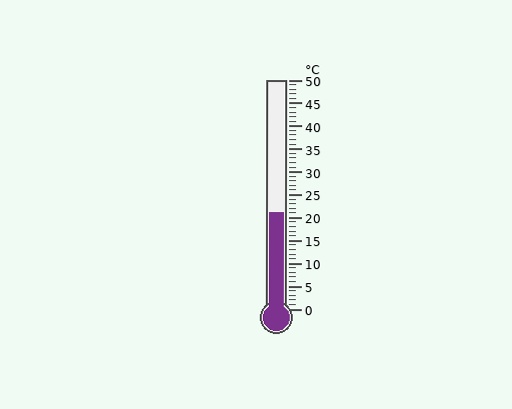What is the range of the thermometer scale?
The thermometer scale ranges from 0°C to 50°C.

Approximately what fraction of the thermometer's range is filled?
The thermometer is filled to approximately 40% of its range.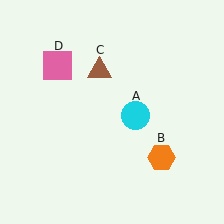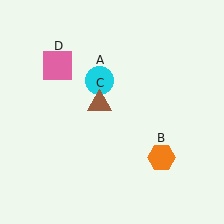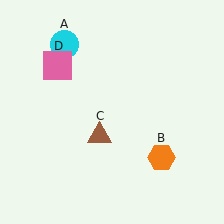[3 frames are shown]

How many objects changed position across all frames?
2 objects changed position: cyan circle (object A), brown triangle (object C).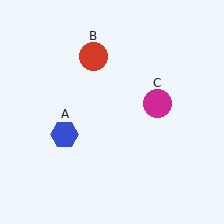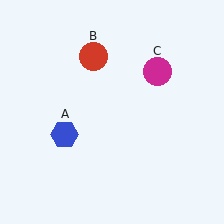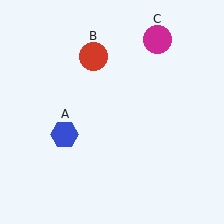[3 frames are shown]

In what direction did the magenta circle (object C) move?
The magenta circle (object C) moved up.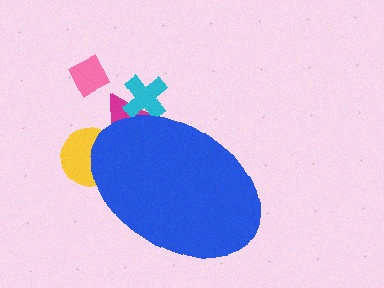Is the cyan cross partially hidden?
Yes, the cyan cross is partially hidden behind the blue ellipse.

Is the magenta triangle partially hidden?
Yes, the magenta triangle is partially hidden behind the blue ellipse.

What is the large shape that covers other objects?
A blue ellipse.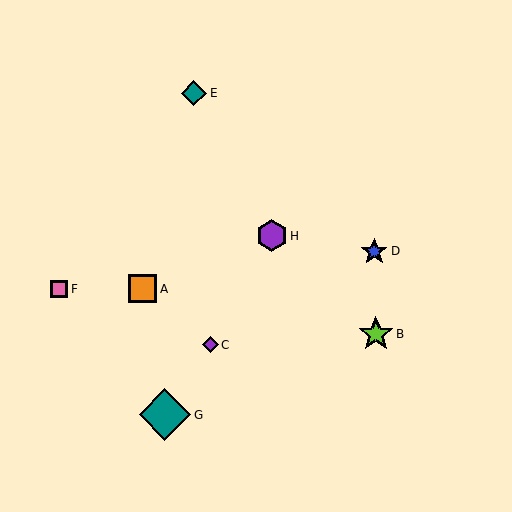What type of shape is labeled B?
Shape B is a lime star.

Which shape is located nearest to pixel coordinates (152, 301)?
The orange square (labeled A) at (143, 289) is nearest to that location.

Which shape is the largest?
The teal diamond (labeled G) is the largest.